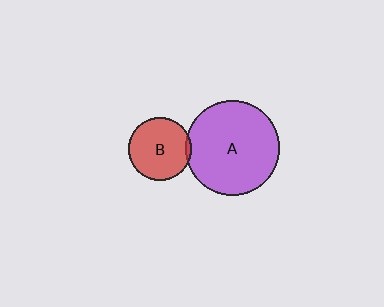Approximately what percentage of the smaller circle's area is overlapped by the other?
Approximately 5%.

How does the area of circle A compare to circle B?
Approximately 2.2 times.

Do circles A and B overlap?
Yes.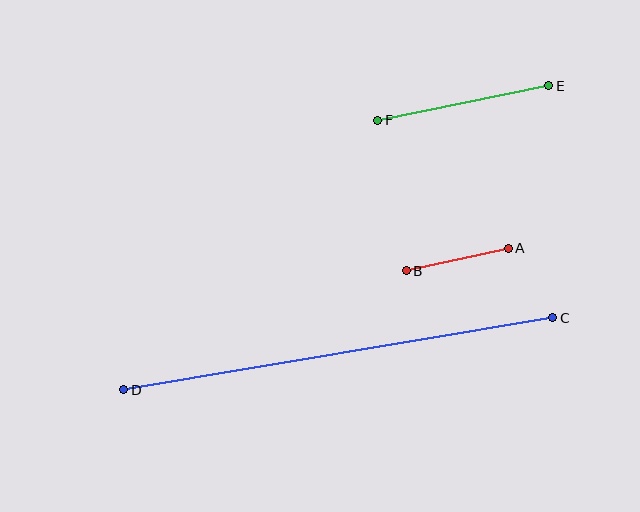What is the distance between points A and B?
The distance is approximately 104 pixels.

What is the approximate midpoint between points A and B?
The midpoint is at approximately (457, 259) pixels.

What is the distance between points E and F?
The distance is approximately 175 pixels.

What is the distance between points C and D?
The distance is approximately 435 pixels.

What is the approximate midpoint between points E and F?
The midpoint is at approximately (463, 103) pixels.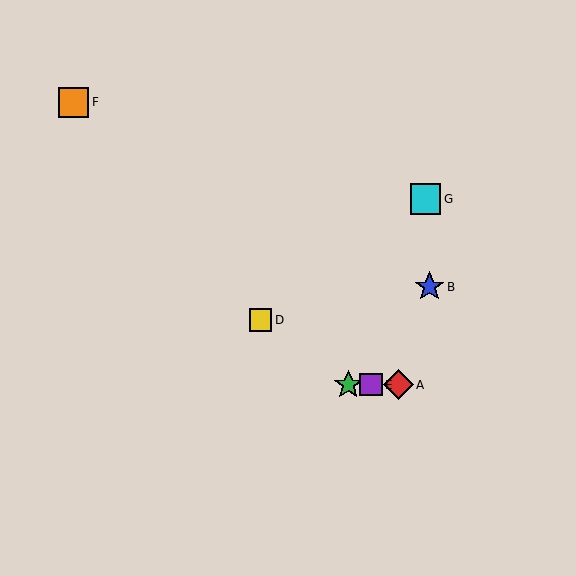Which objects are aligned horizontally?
Objects A, C, E are aligned horizontally.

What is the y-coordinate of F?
Object F is at y≈102.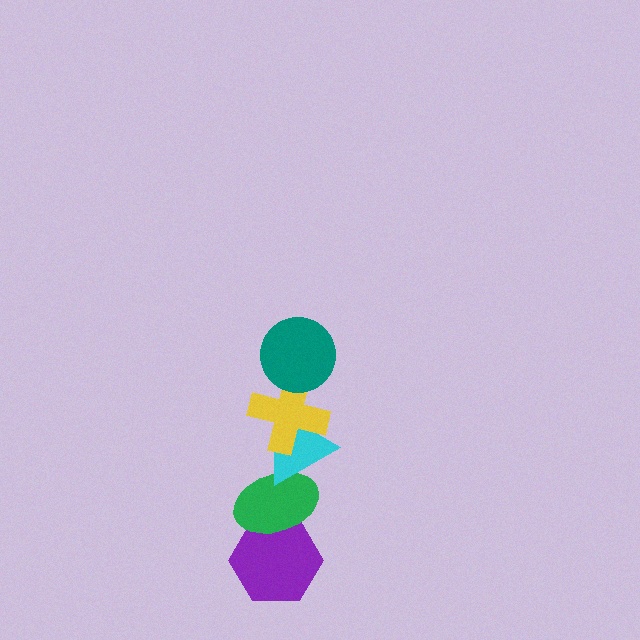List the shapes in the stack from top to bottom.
From top to bottom: the teal circle, the yellow cross, the cyan triangle, the green ellipse, the purple hexagon.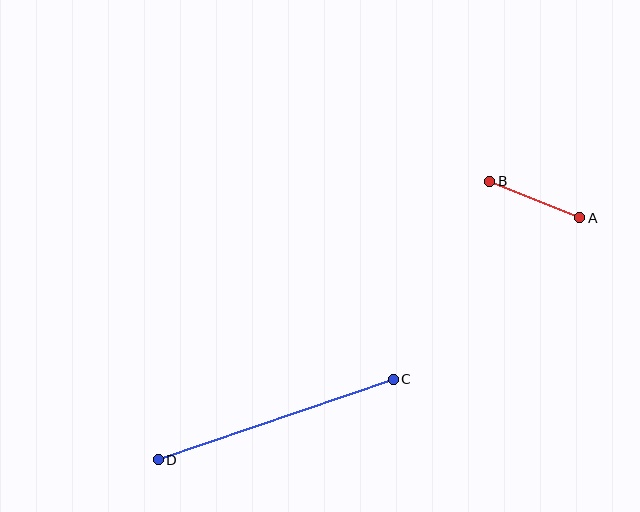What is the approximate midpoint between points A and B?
The midpoint is at approximately (535, 200) pixels.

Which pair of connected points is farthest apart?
Points C and D are farthest apart.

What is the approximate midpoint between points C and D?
The midpoint is at approximately (276, 420) pixels.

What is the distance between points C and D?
The distance is approximately 248 pixels.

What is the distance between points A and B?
The distance is approximately 97 pixels.